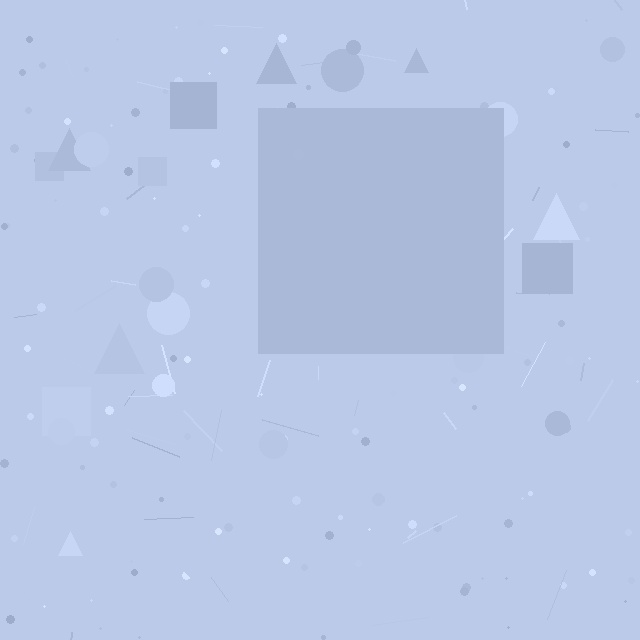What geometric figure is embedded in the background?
A square is embedded in the background.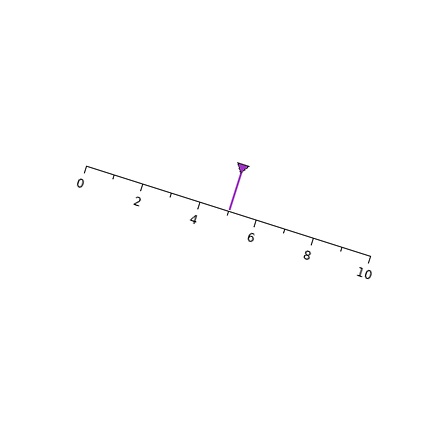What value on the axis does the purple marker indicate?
The marker indicates approximately 5.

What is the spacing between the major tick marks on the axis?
The major ticks are spaced 2 apart.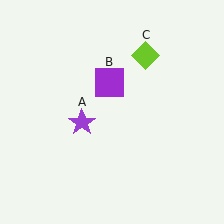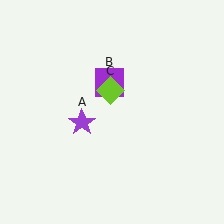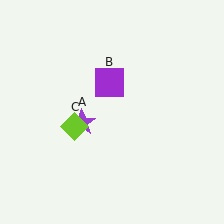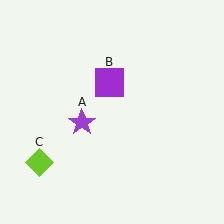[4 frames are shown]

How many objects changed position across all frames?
1 object changed position: lime diamond (object C).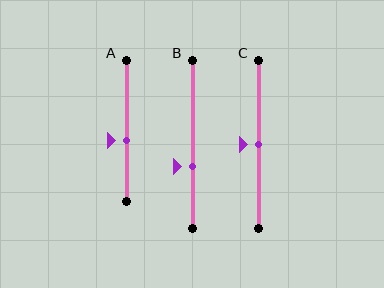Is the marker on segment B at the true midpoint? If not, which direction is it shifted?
No, the marker on segment B is shifted downward by about 13% of the segment length.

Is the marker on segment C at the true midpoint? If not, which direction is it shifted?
Yes, the marker on segment C is at the true midpoint.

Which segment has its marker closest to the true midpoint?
Segment C has its marker closest to the true midpoint.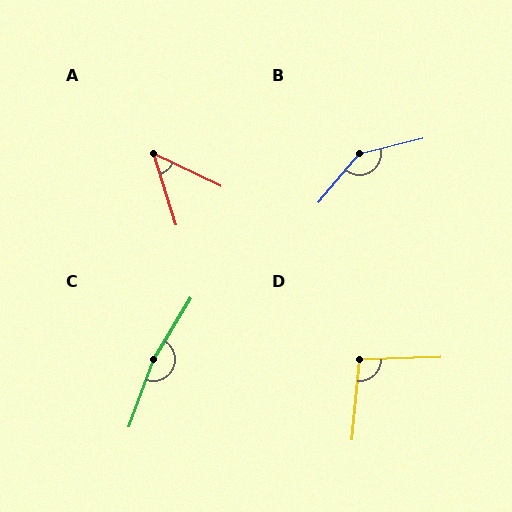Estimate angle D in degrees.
Approximately 97 degrees.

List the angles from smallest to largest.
A (47°), D (97°), B (144°), C (169°).